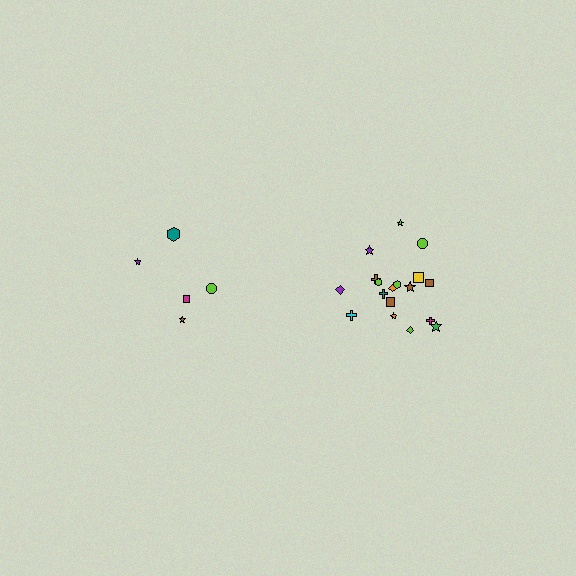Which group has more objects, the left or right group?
The right group.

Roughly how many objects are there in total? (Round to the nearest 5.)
Roughly 25 objects in total.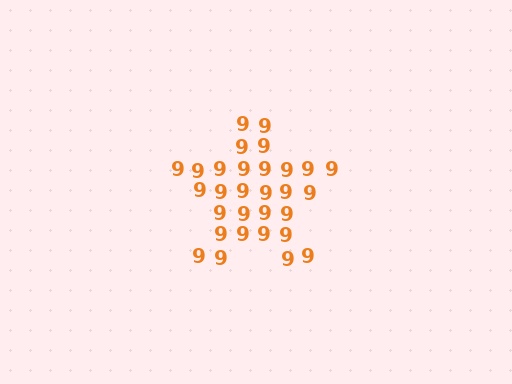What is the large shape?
The large shape is a star.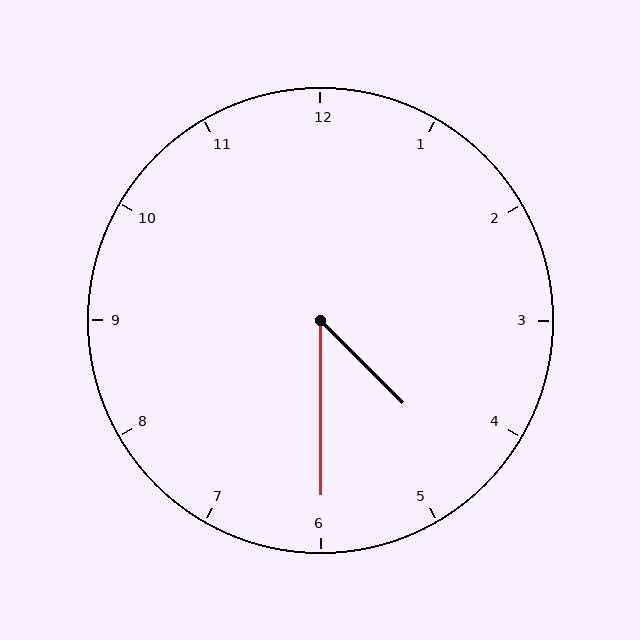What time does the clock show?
4:30.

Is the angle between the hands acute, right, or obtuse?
It is acute.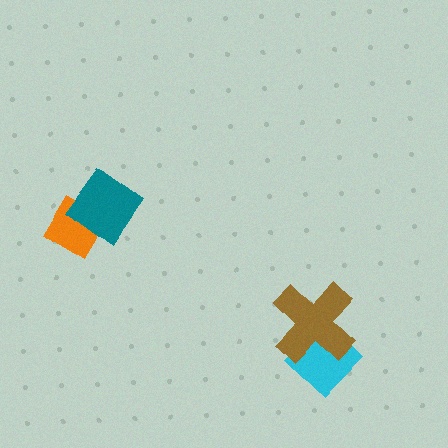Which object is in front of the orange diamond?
The teal diamond is in front of the orange diamond.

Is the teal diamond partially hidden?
No, no other shape covers it.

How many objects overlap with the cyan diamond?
1 object overlaps with the cyan diamond.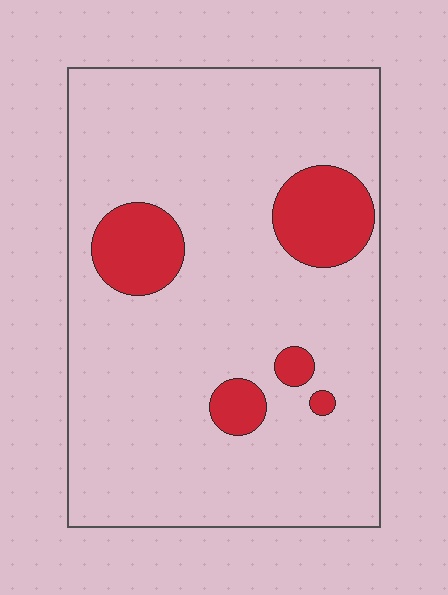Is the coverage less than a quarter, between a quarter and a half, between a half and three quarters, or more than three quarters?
Less than a quarter.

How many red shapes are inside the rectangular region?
5.